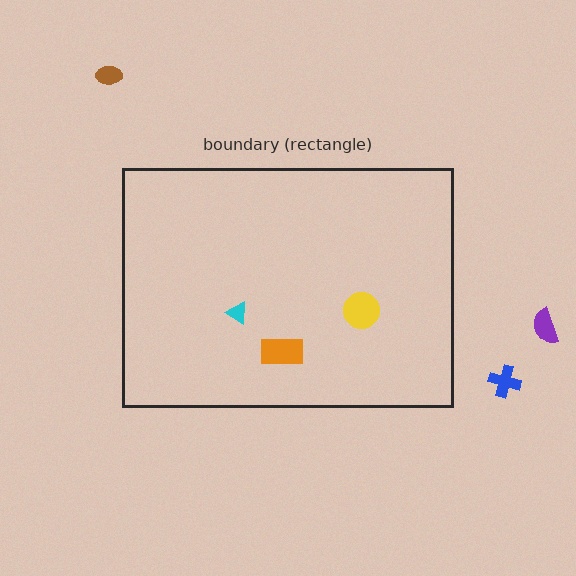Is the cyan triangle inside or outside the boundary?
Inside.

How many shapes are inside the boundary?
3 inside, 3 outside.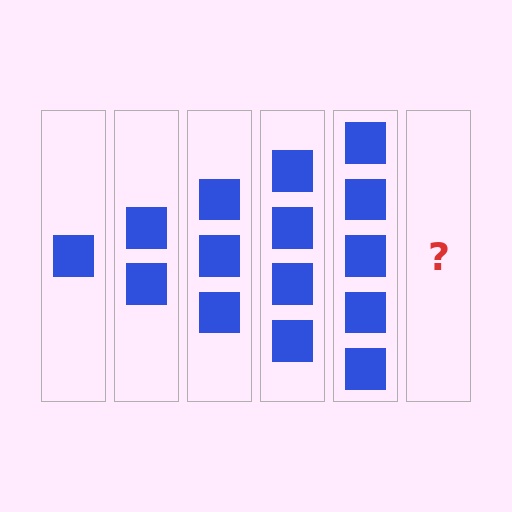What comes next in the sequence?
The next element should be 6 squares.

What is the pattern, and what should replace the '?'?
The pattern is that each step adds one more square. The '?' should be 6 squares.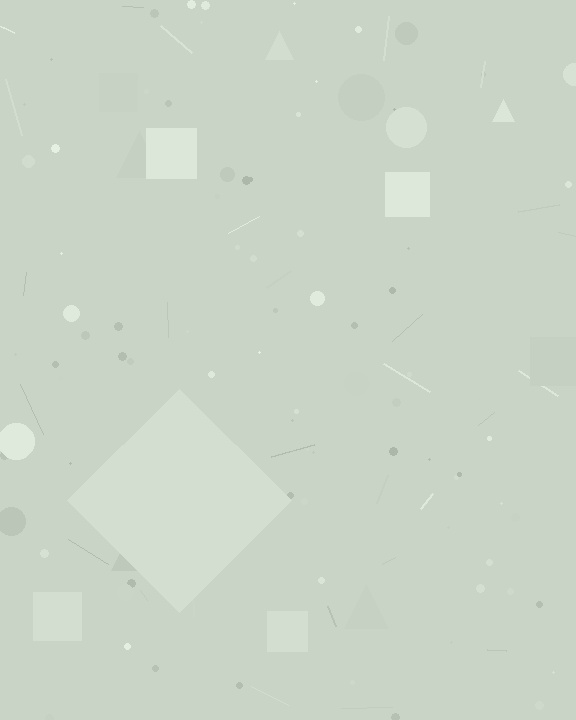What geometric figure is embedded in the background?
A diamond is embedded in the background.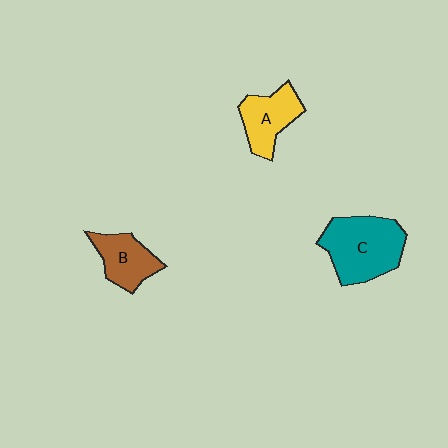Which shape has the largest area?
Shape C (teal).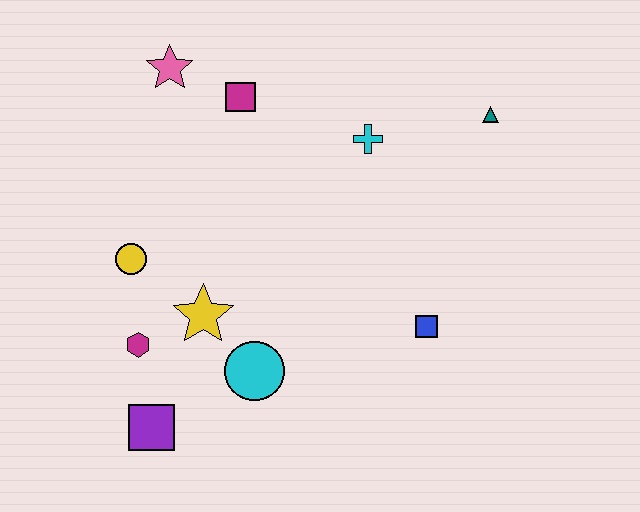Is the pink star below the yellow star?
No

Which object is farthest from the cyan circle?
The teal triangle is farthest from the cyan circle.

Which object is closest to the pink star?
The magenta square is closest to the pink star.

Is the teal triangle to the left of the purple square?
No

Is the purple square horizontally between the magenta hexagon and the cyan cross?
Yes